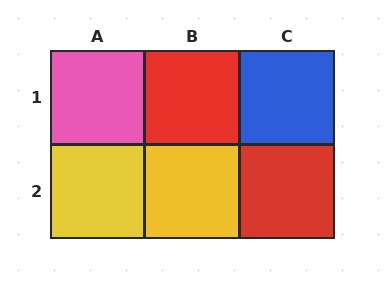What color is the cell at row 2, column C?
Red.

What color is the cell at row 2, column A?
Yellow.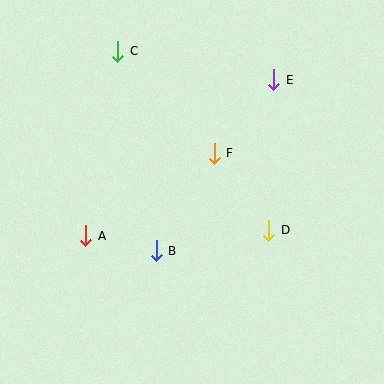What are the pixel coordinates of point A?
Point A is at (86, 236).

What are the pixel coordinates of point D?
Point D is at (269, 230).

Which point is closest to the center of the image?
Point F at (214, 153) is closest to the center.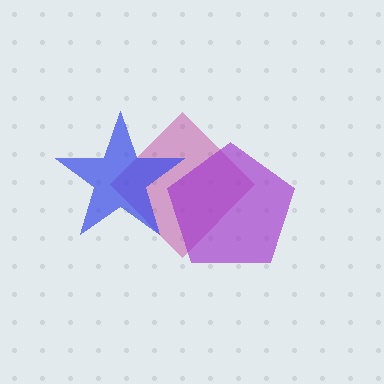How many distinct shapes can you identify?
There are 3 distinct shapes: a magenta diamond, a purple pentagon, a blue star.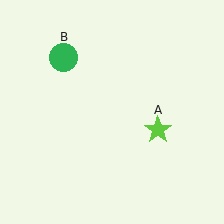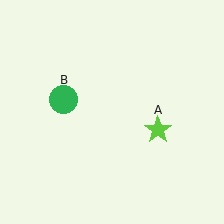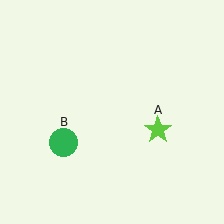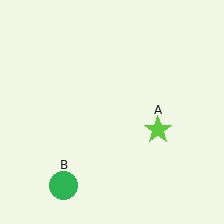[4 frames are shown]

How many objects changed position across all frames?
1 object changed position: green circle (object B).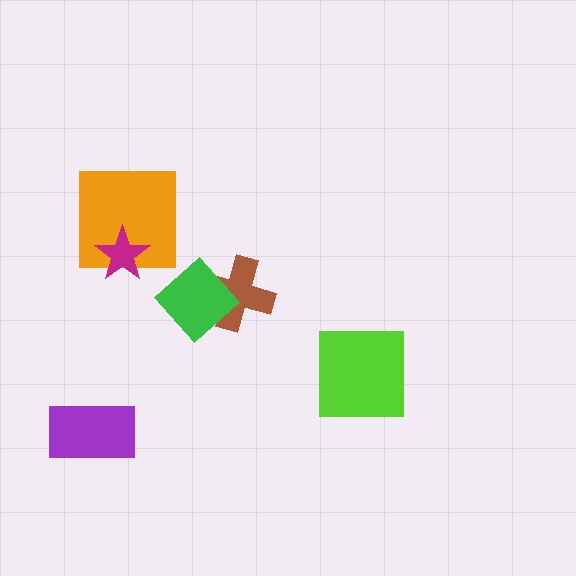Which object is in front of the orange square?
The magenta star is in front of the orange square.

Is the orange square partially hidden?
Yes, it is partially covered by another shape.